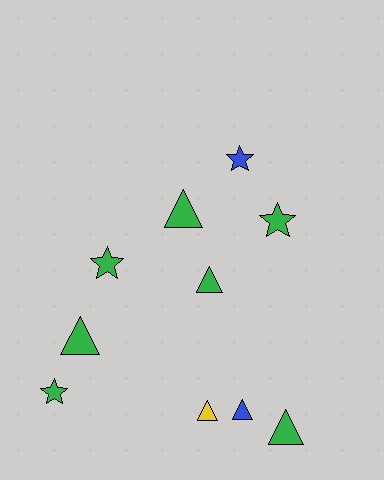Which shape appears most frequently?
Triangle, with 6 objects.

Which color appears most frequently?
Green, with 7 objects.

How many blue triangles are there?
There is 1 blue triangle.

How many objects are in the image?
There are 10 objects.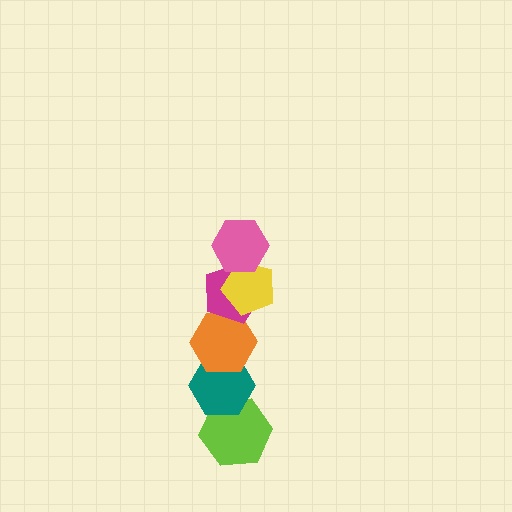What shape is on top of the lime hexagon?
The teal hexagon is on top of the lime hexagon.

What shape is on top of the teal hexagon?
The orange hexagon is on top of the teal hexagon.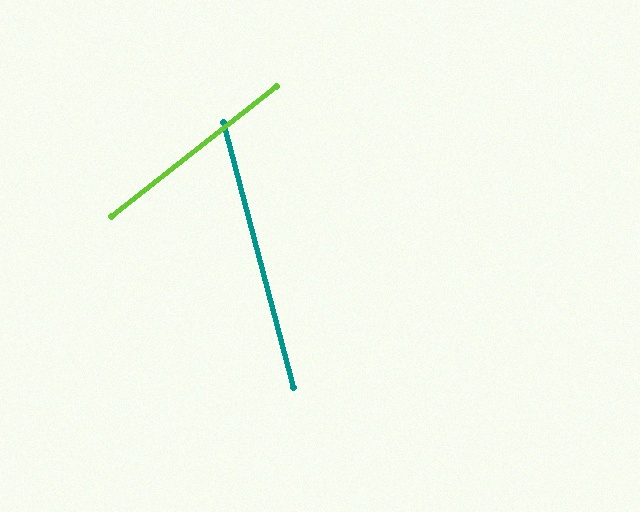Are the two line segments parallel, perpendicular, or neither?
Neither parallel nor perpendicular — they differ by about 66°.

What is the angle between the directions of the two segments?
Approximately 66 degrees.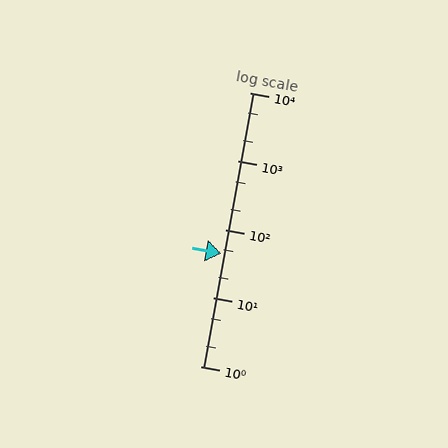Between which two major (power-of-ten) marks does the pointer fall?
The pointer is between 10 and 100.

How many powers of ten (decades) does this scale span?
The scale spans 4 decades, from 1 to 10000.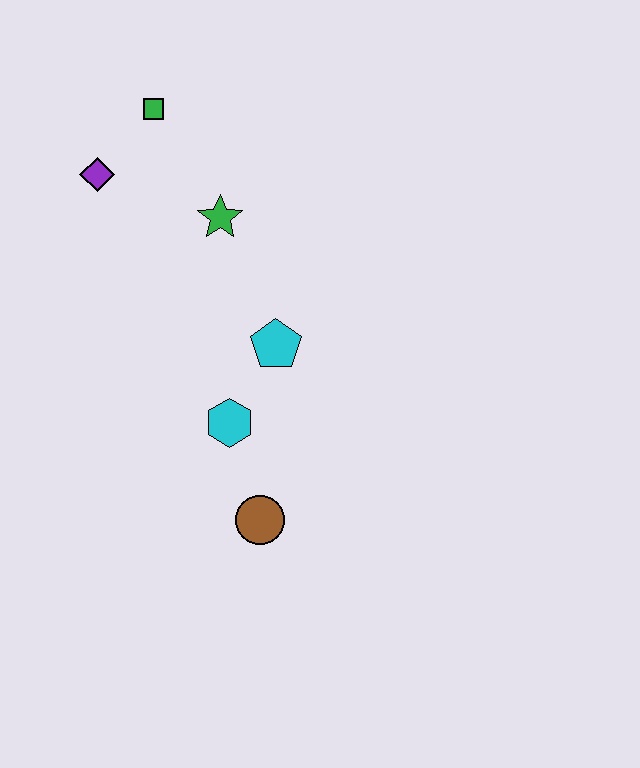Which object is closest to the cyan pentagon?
The cyan hexagon is closest to the cyan pentagon.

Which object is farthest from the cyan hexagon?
The green square is farthest from the cyan hexagon.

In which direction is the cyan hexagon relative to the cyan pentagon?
The cyan hexagon is below the cyan pentagon.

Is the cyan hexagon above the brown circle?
Yes